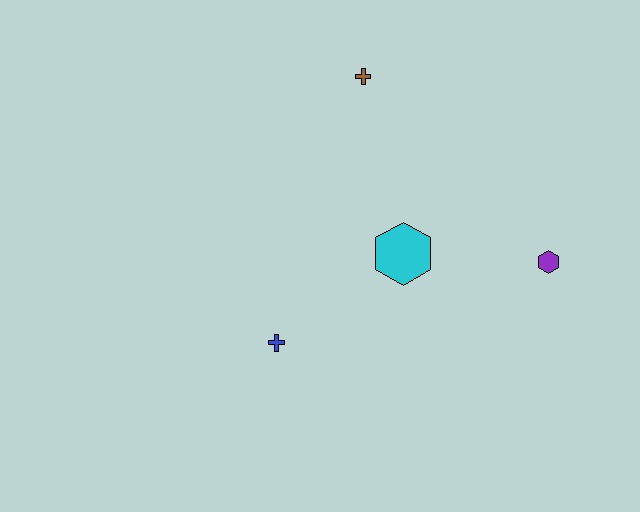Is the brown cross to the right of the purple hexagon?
No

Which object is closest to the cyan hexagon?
The purple hexagon is closest to the cyan hexagon.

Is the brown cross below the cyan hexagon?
No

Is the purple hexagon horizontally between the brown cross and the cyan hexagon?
No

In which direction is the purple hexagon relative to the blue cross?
The purple hexagon is to the right of the blue cross.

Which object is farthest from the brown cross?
The blue cross is farthest from the brown cross.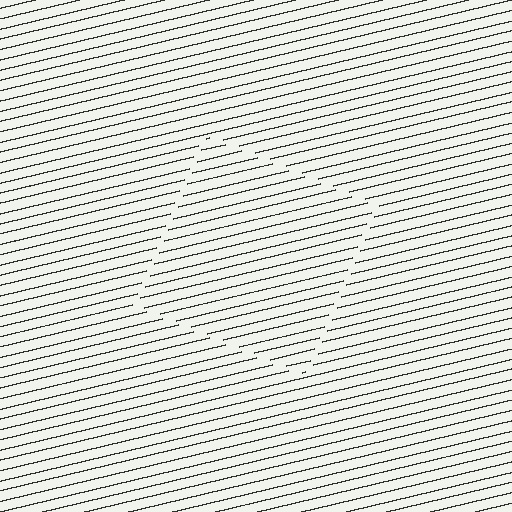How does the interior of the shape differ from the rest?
The interior of the shape contains the same grating, shifted by half a period — the contour is defined by the phase discontinuity where line-ends from the inner and outer gratings abut.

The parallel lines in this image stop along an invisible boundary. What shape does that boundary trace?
An illusory square. The interior of the shape contains the same grating, shifted by half a period — the contour is defined by the phase discontinuity where line-ends from the inner and outer gratings abut.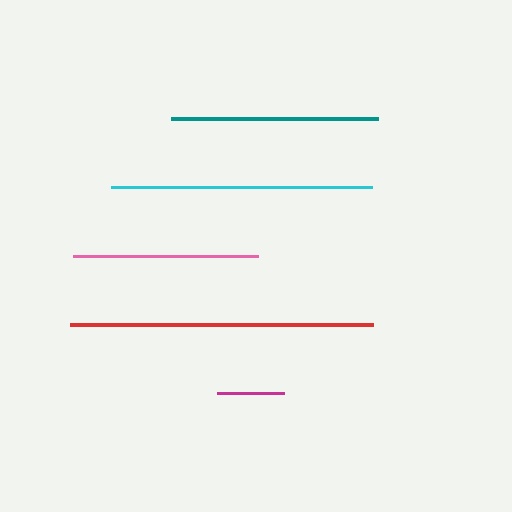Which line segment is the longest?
The red line is the longest at approximately 303 pixels.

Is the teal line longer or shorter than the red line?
The red line is longer than the teal line.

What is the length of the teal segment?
The teal segment is approximately 208 pixels long.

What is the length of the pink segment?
The pink segment is approximately 185 pixels long.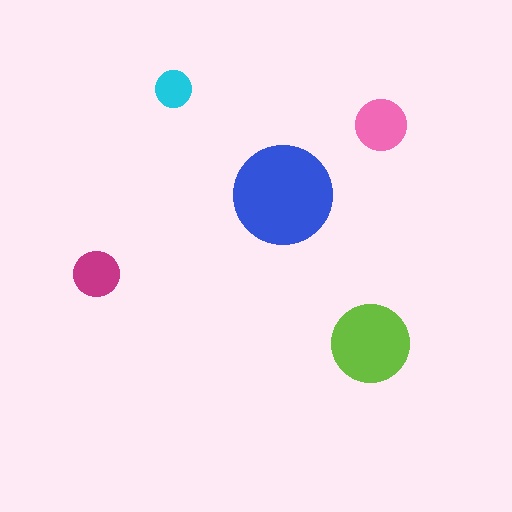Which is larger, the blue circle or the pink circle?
The blue one.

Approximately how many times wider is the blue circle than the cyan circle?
About 2.5 times wider.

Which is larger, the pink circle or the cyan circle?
The pink one.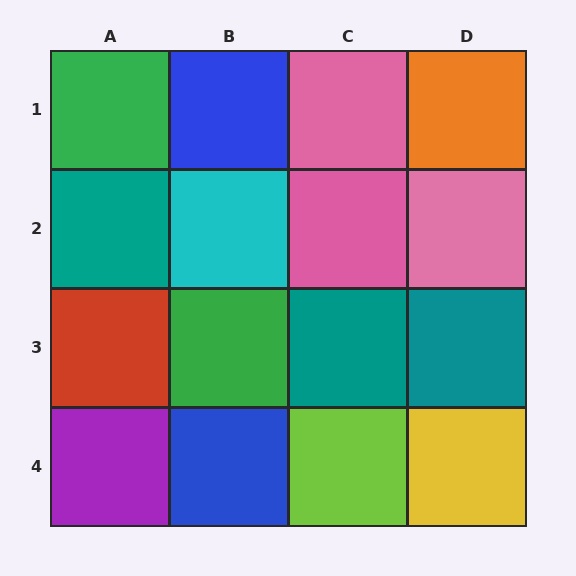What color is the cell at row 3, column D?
Teal.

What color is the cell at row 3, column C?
Teal.